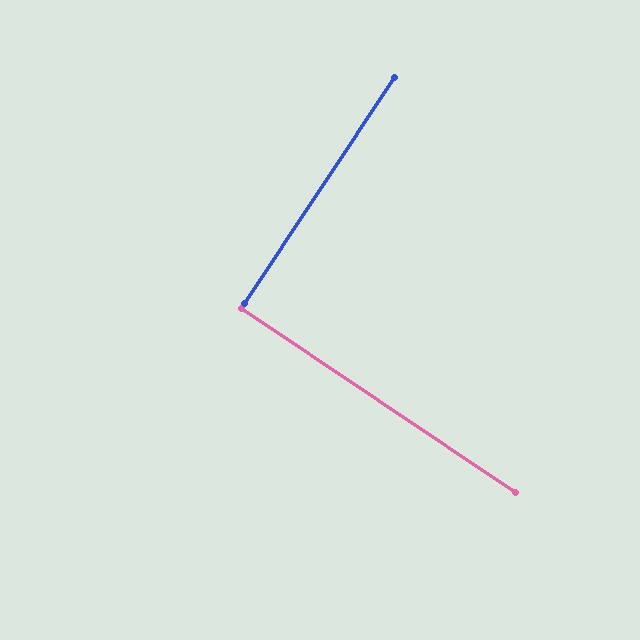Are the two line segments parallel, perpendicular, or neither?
Perpendicular — they meet at approximately 90°.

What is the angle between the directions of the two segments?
Approximately 90 degrees.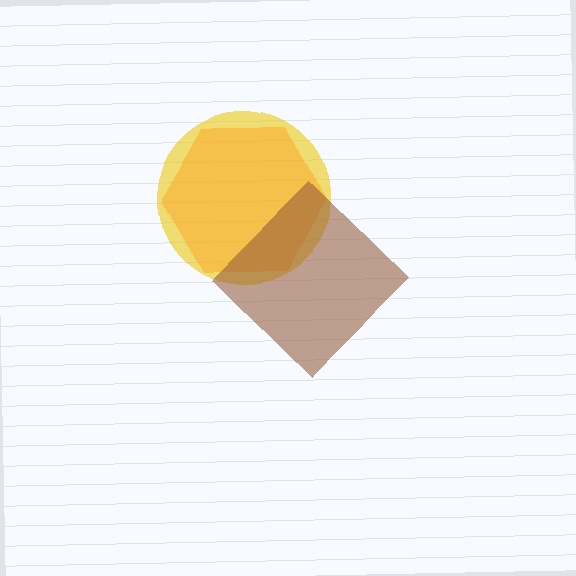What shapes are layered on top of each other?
The layered shapes are: a yellow circle, an orange hexagon, a brown diamond.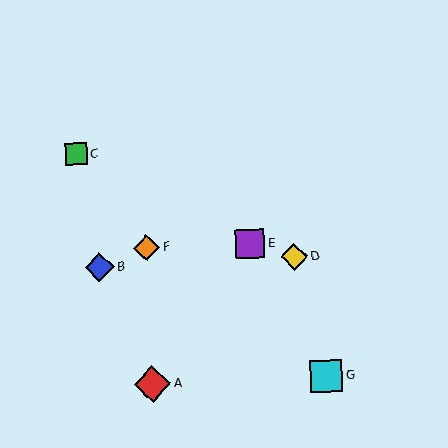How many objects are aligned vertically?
2 objects (A, F) are aligned vertically.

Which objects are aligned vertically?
Objects A, F are aligned vertically.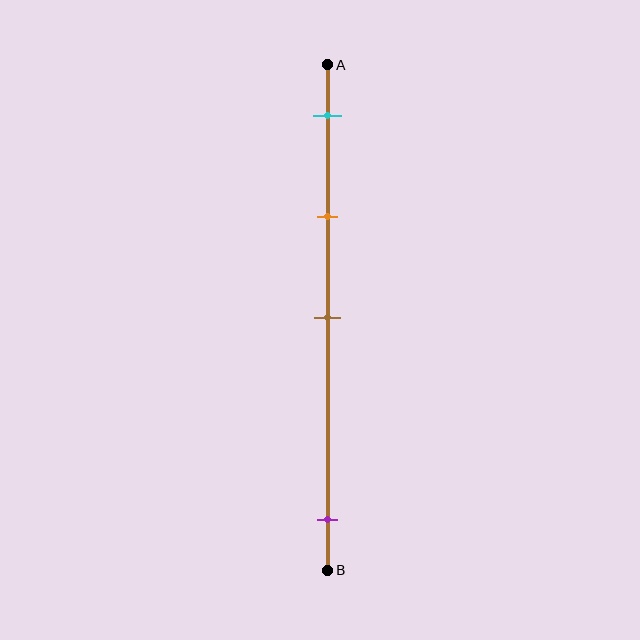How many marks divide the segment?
There are 4 marks dividing the segment.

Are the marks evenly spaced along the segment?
No, the marks are not evenly spaced.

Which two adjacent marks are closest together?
The cyan and orange marks are the closest adjacent pair.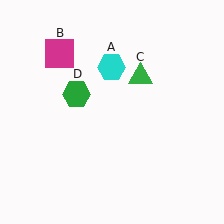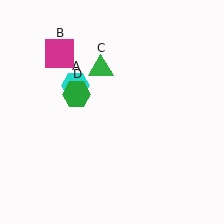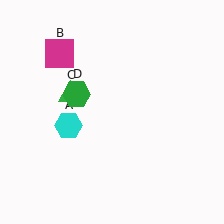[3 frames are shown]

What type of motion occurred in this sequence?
The cyan hexagon (object A), green triangle (object C) rotated counterclockwise around the center of the scene.